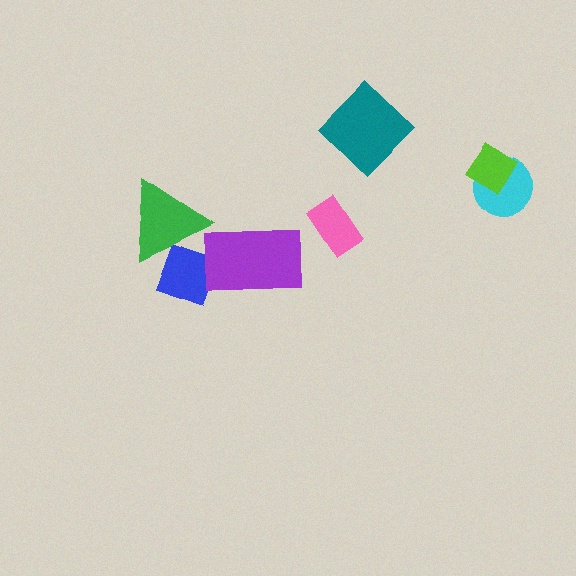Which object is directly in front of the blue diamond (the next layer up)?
The purple rectangle is directly in front of the blue diamond.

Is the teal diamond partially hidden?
No, no other shape covers it.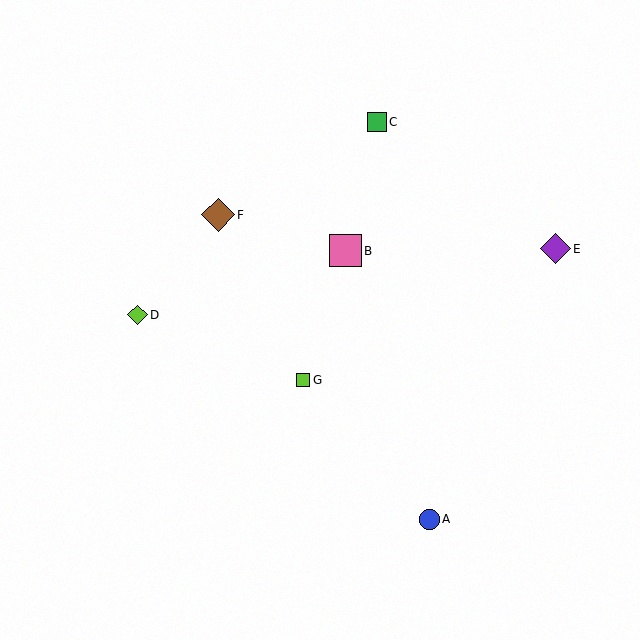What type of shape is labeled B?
Shape B is a pink square.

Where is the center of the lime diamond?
The center of the lime diamond is at (137, 315).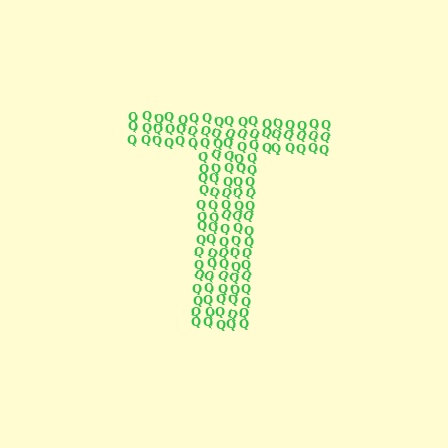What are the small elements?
The small elements are letter Q's.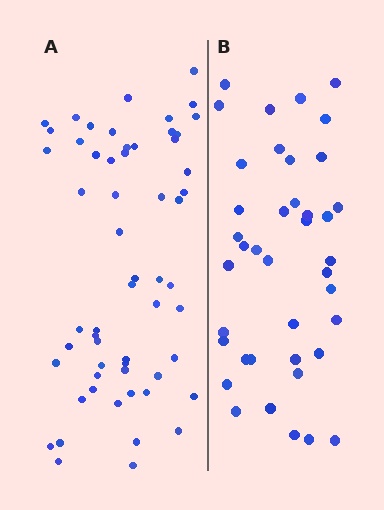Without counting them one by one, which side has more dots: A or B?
Region A (the left region) has more dots.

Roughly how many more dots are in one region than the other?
Region A has approximately 20 more dots than region B.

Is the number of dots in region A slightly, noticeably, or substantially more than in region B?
Region A has substantially more. The ratio is roughly 1.4 to 1.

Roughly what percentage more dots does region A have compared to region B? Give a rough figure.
About 45% more.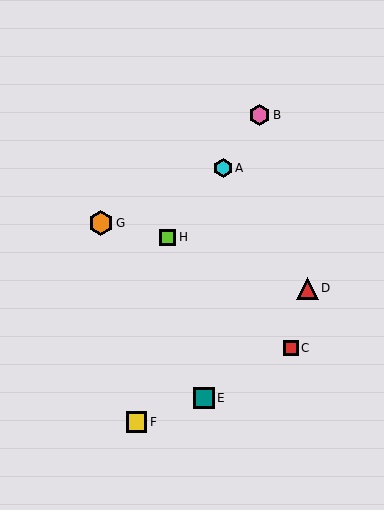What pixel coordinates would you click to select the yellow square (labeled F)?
Click at (137, 422) to select the yellow square F.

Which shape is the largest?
The orange hexagon (labeled G) is the largest.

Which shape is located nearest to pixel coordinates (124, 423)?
The yellow square (labeled F) at (137, 422) is nearest to that location.